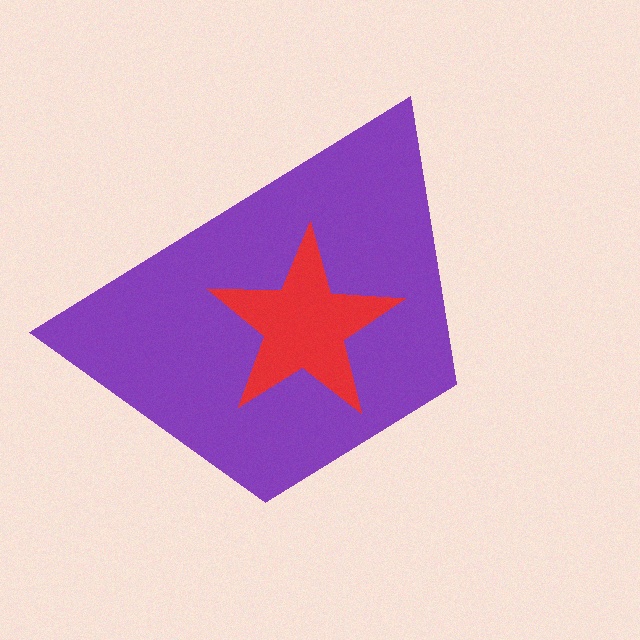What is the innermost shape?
The red star.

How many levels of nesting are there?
2.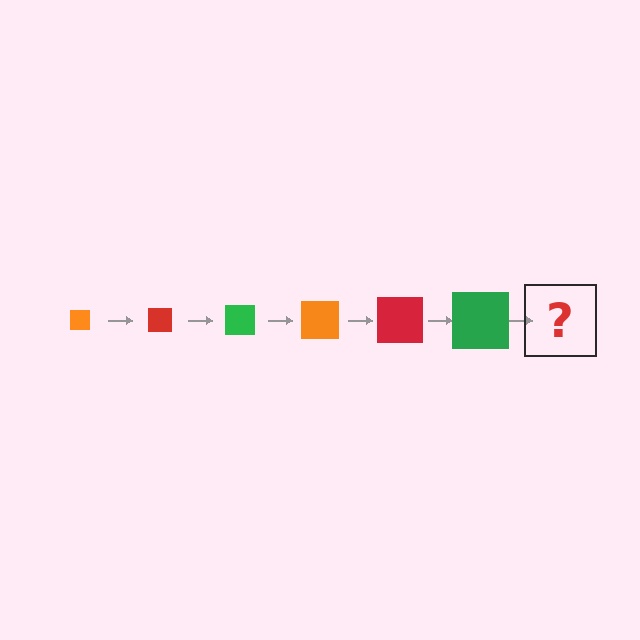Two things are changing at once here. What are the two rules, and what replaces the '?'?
The two rules are that the square grows larger each step and the color cycles through orange, red, and green. The '?' should be an orange square, larger than the previous one.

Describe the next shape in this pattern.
It should be an orange square, larger than the previous one.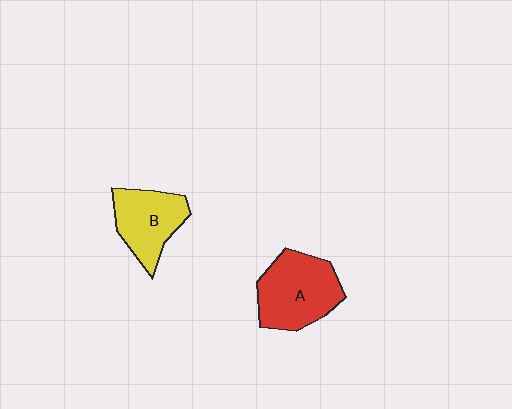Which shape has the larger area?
Shape A (red).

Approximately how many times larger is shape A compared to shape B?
Approximately 1.3 times.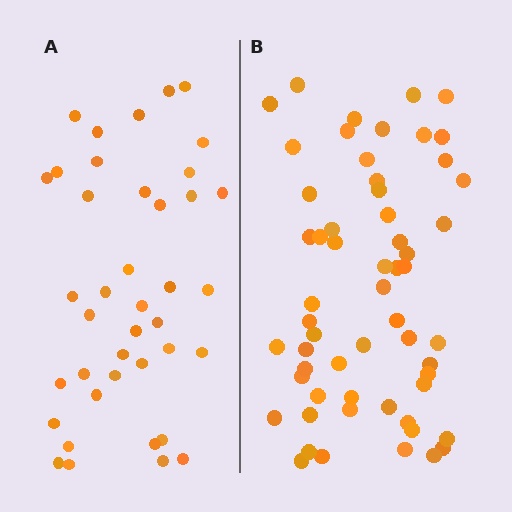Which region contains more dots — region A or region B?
Region B (the right region) has more dots.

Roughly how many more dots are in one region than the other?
Region B has approximately 20 more dots than region A.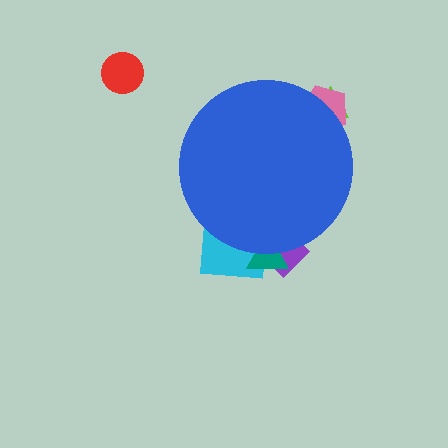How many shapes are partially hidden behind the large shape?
5 shapes are partially hidden.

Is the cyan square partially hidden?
Yes, the cyan square is partially hidden behind the blue circle.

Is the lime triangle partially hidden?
Yes, the lime triangle is partially hidden behind the blue circle.